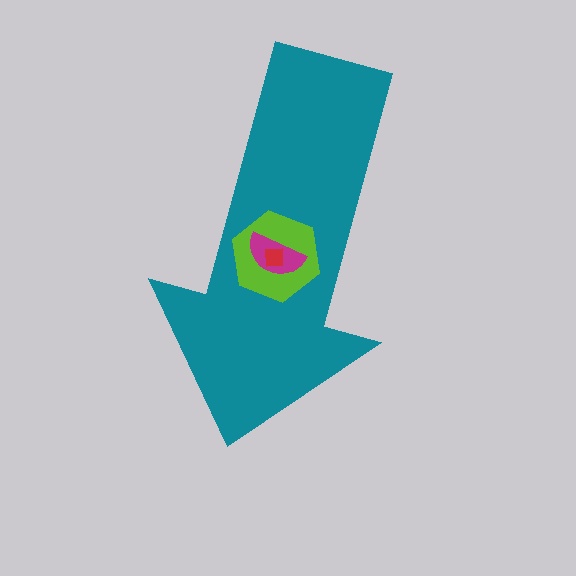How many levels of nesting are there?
4.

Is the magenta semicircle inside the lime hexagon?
Yes.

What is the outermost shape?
The teal arrow.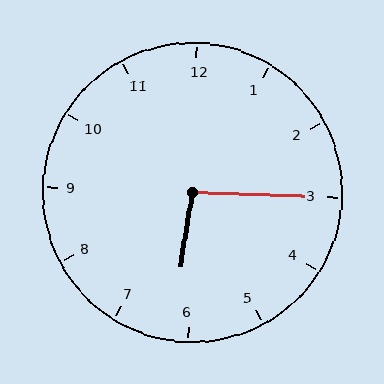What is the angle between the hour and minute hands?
Approximately 98 degrees.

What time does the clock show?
6:15.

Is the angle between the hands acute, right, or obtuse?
It is obtuse.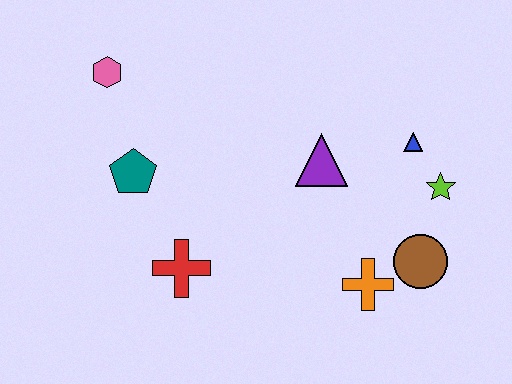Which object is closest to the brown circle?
The orange cross is closest to the brown circle.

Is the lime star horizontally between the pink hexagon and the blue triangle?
No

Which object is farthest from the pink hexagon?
The brown circle is farthest from the pink hexagon.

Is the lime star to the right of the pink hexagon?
Yes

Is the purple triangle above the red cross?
Yes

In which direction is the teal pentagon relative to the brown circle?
The teal pentagon is to the left of the brown circle.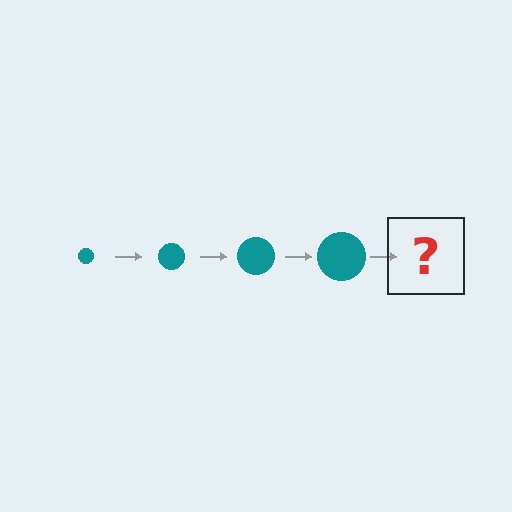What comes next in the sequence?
The next element should be a teal circle, larger than the previous one.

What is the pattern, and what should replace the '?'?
The pattern is that the circle gets progressively larger each step. The '?' should be a teal circle, larger than the previous one.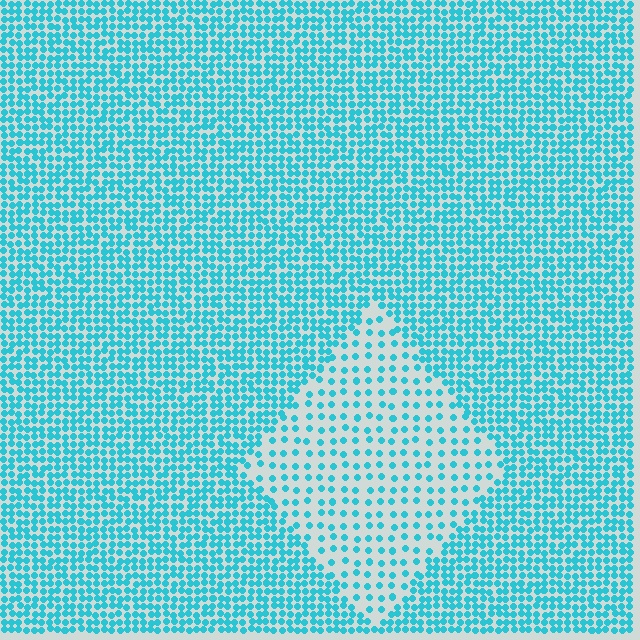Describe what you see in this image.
The image contains small cyan elements arranged at two different densities. A diamond-shaped region is visible where the elements are less densely packed than the surrounding area.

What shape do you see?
I see a diamond.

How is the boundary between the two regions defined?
The boundary is defined by a change in element density (approximately 2.4x ratio). All elements are the same color, size, and shape.